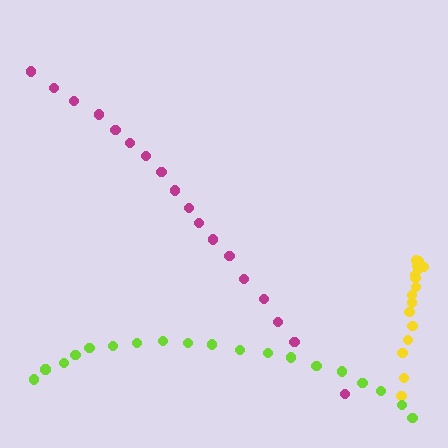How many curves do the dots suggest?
There are 3 distinct paths.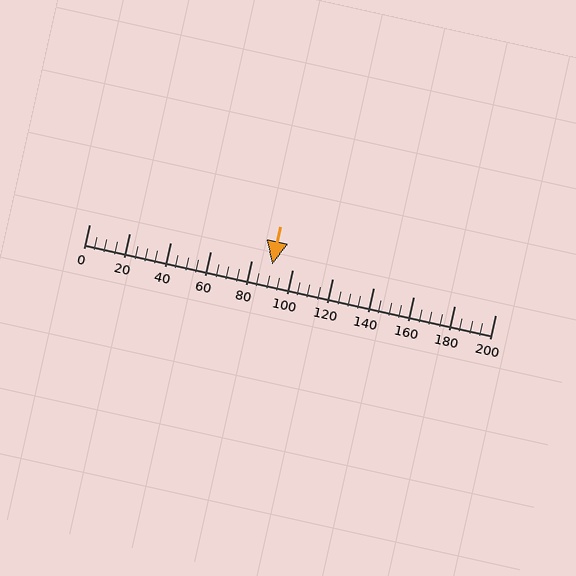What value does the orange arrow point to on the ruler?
The orange arrow points to approximately 90.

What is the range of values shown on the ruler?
The ruler shows values from 0 to 200.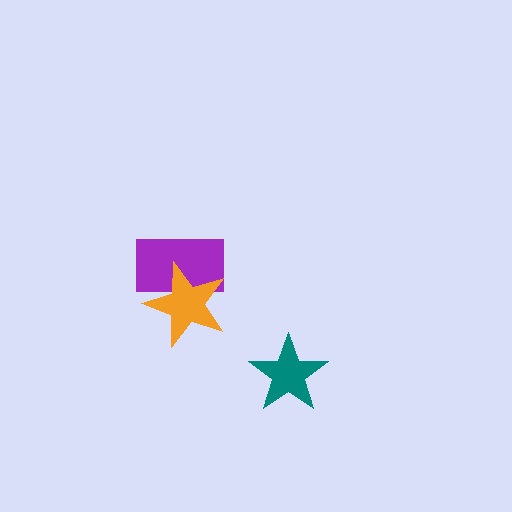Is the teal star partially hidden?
No, no other shape covers it.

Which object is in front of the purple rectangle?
The orange star is in front of the purple rectangle.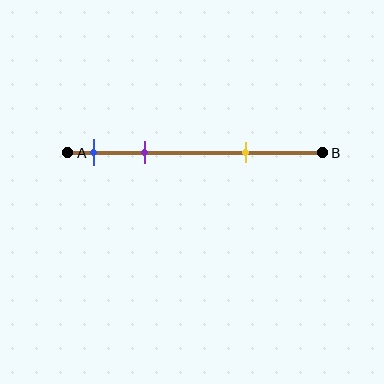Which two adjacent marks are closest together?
The blue and purple marks are the closest adjacent pair.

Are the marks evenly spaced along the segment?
No, the marks are not evenly spaced.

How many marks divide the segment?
There are 3 marks dividing the segment.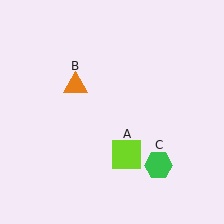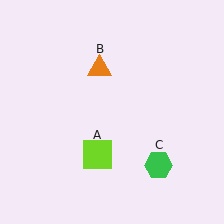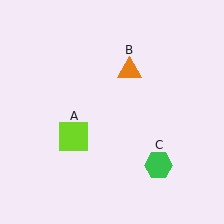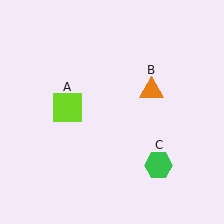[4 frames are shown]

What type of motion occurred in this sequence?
The lime square (object A), orange triangle (object B) rotated clockwise around the center of the scene.